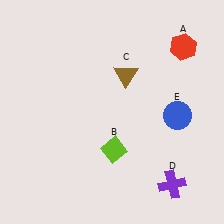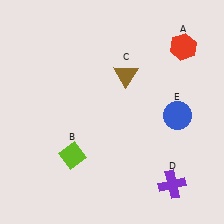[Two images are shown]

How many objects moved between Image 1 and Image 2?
1 object moved between the two images.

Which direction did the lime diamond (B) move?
The lime diamond (B) moved left.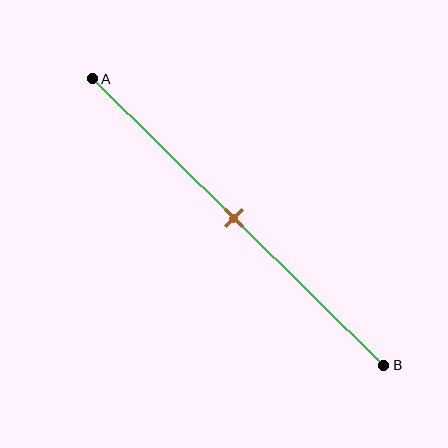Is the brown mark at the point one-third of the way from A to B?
No, the mark is at about 50% from A, not at the 33% one-third point.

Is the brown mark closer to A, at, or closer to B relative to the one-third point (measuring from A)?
The brown mark is closer to point B than the one-third point of segment AB.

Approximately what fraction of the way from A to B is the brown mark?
The brown mark is approximately 50% of the way from A to B.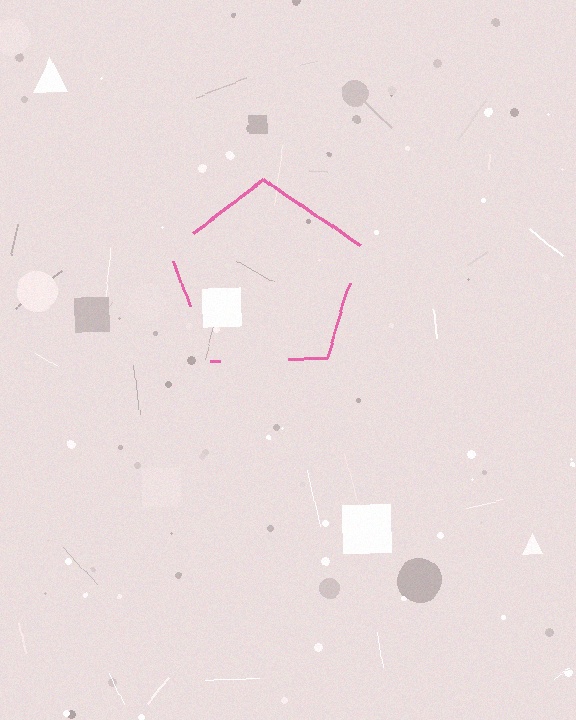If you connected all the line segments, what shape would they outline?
They would outline a pentagon.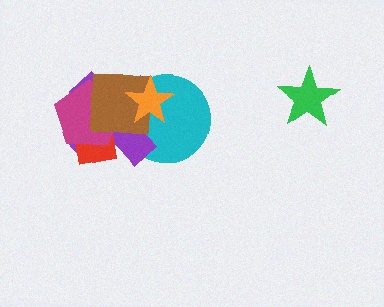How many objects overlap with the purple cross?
5 objects overlap with the purple cross.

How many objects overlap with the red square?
3 objects overlap with the red square.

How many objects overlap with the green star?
0 objects overlap with the green star.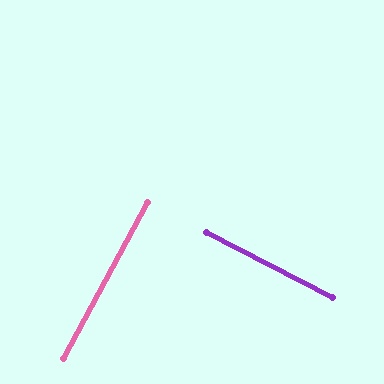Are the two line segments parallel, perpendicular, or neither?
Perpendicular — they meet at approximately 89°.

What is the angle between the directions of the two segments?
Approximately 89 degrees.